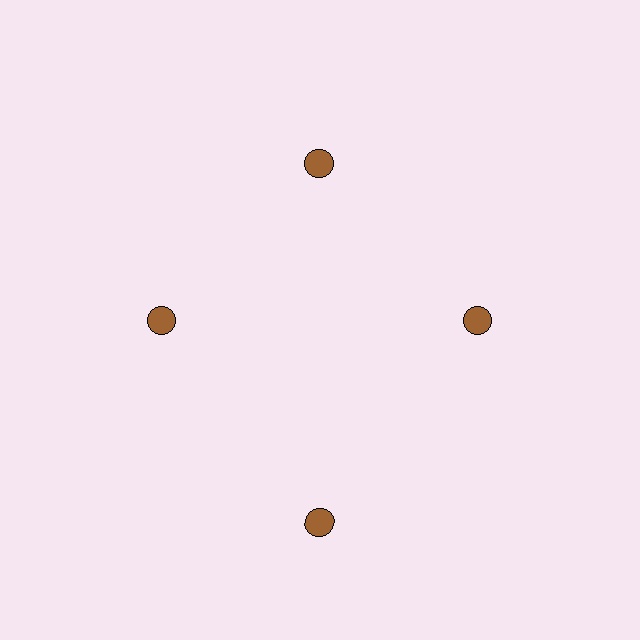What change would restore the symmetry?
The symmetry would be restored by moving it inward, back onto the ring so that all 4 circles sit at equal angles and equal distance from the center.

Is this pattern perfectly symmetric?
No. The 4 brown circles are arranged in a ring, but one element near the 6 o'clock position is pushed outward from the center, breaking the 4-fold rotational symmetry.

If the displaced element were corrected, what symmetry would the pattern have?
It would have 4-fold rotational symmetry — the pattern would map onto itself every 90 degrees.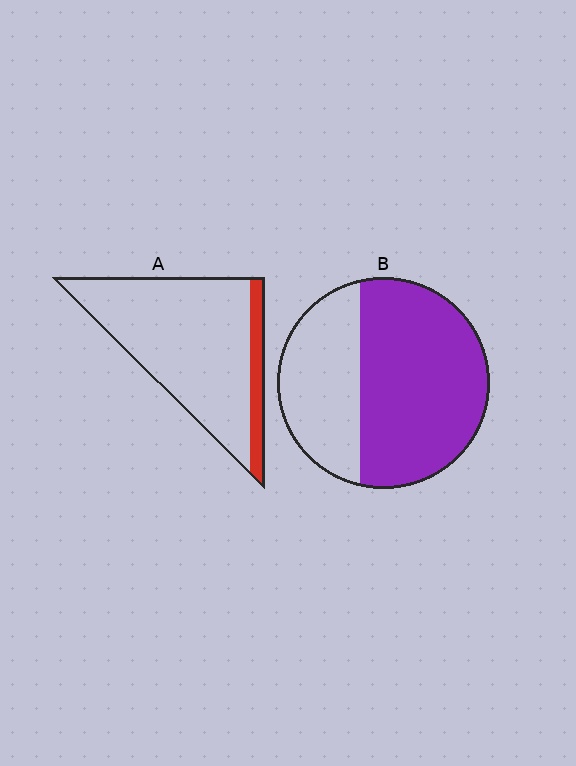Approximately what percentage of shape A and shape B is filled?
A is approximately 15% and B is approximately 65%.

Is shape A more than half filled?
No.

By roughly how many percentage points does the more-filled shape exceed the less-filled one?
By roughly 50 percentage points (B over A).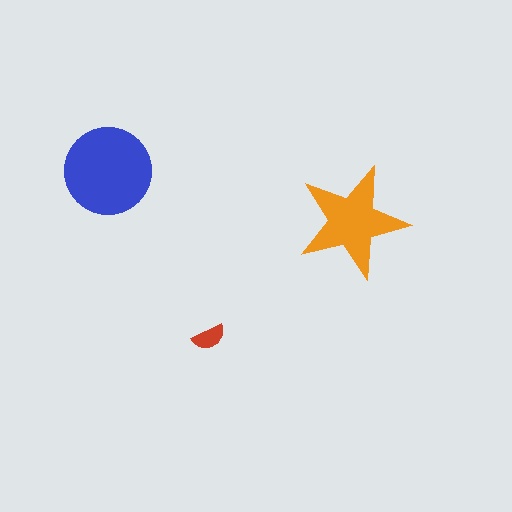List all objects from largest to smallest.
The blue circle, the orange star, the red semicircle.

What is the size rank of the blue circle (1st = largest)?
1st.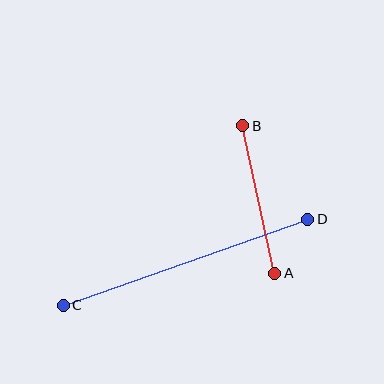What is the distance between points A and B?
The distance is approximately 151 pixels.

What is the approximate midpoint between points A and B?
The midpoint is at approximately (259, 200) pixels.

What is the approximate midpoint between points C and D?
The midpoint is at approximately (185, 262) pixels.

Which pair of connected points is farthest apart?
Points C and D are farthest apart.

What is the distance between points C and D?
The distance is approximately 259 pixels.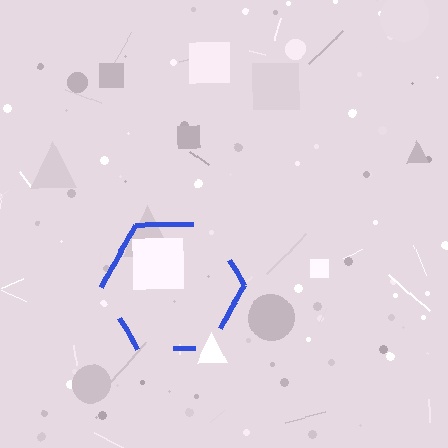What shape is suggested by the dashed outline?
The dashed outline suggests a hexagon.